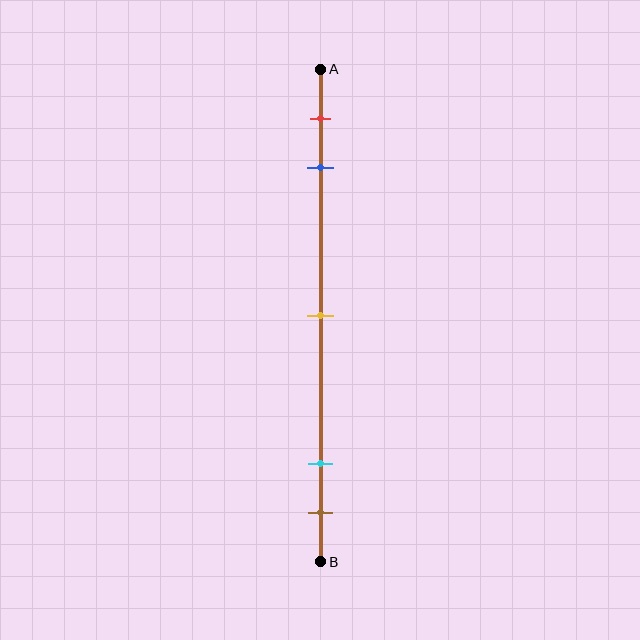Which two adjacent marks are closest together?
The cyan and brown marks are the closest adjacent pair.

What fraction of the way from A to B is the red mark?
The red mark is approximately 10% (0.1) of the way from A to B.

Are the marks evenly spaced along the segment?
No, the marks are not evenly spaced.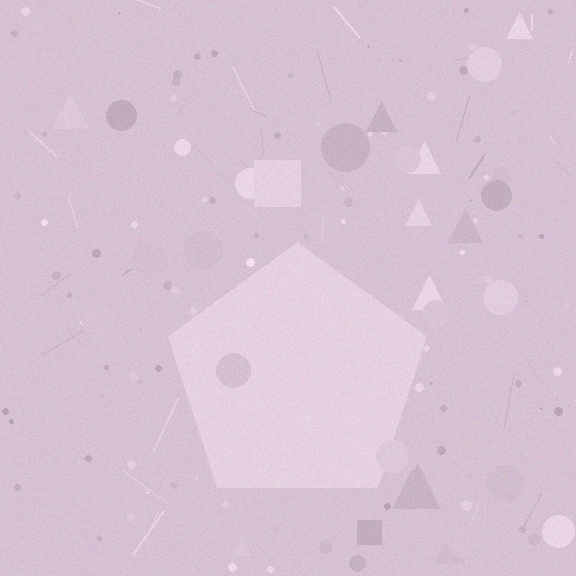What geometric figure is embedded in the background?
A pentagon is embedded in the background.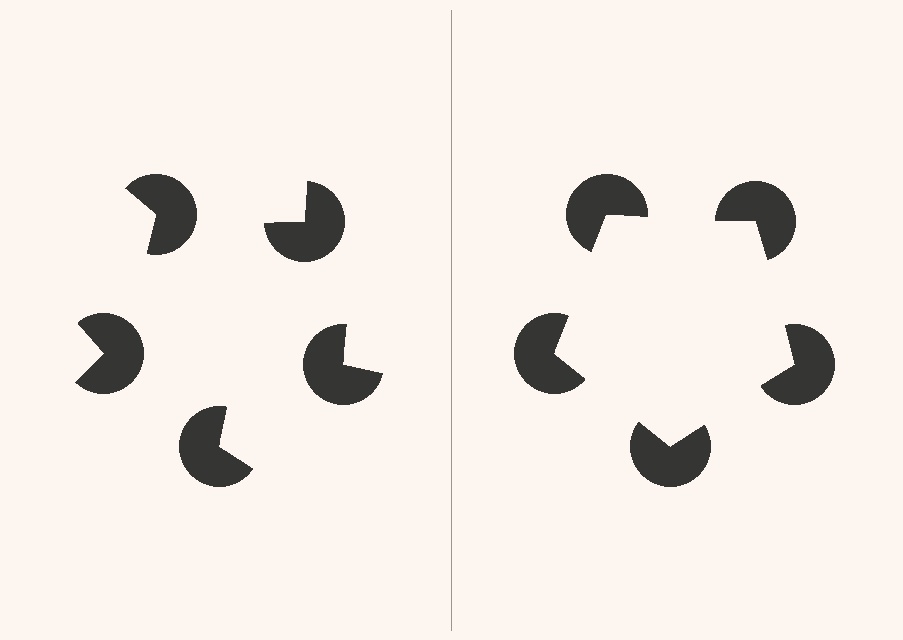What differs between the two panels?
The pac-man discs are positioned identically on both sides; only the wedge orientations differ. On the right they align to a pentagon; on the left they are misaligned.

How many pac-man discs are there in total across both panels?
10 — 5 on each side.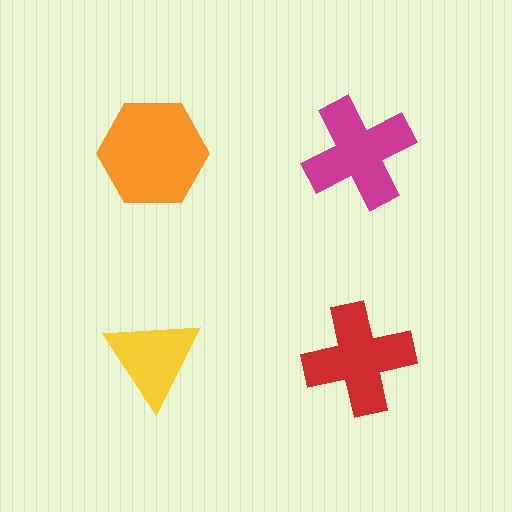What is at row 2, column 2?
A red cross.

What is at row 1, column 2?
A magenta cross.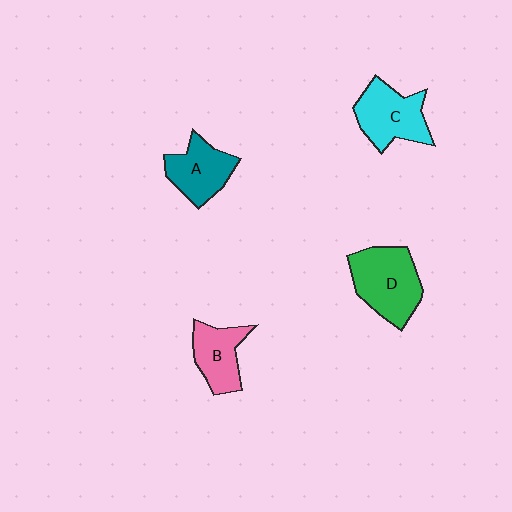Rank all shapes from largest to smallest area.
From largest to smallest: D (green), C (cyan), A (teal), B (pink).